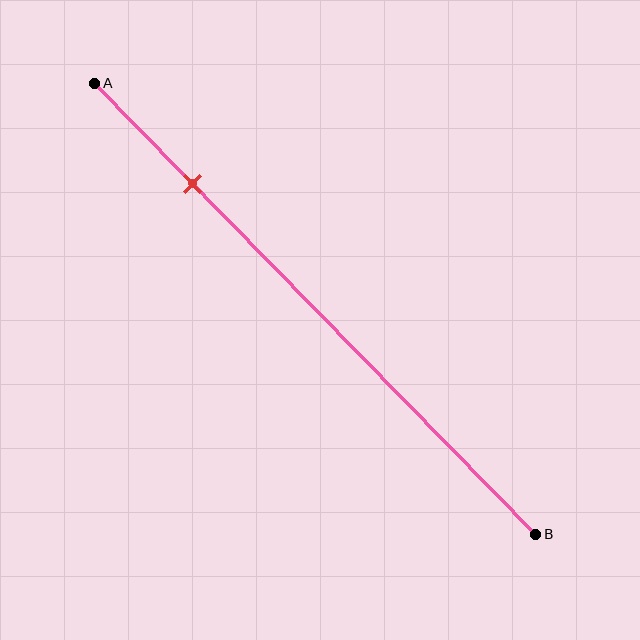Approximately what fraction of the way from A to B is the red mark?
The red mark is approximately 20% of the way from A to B.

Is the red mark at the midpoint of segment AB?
No, the mark is at about 20% from A, not at the 50% midpoint.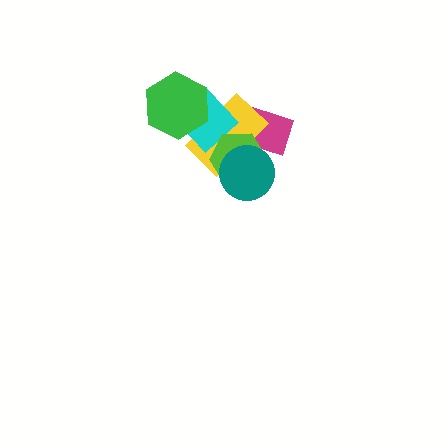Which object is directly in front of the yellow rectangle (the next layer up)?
The cyan diamond is directly in front of the yellow rectangle.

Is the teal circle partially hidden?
No, no other shape covers it.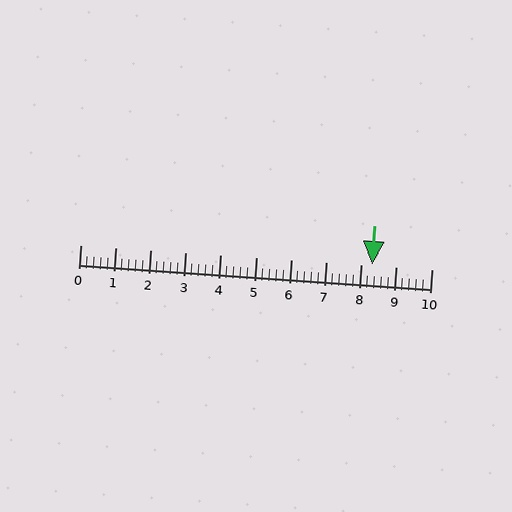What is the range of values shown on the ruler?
The ruler shows values from 0 to 10.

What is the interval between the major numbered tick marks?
The major tick marks are spaced 1 units apart.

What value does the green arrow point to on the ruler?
The green arrow points to approximately 8.3.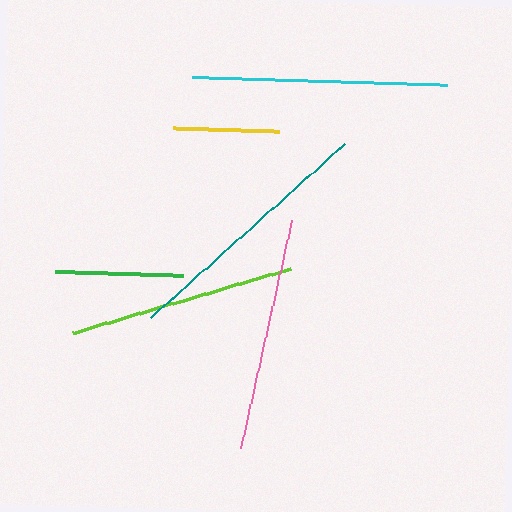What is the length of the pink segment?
The pink segment is approximately 233 pixels long.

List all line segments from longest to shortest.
From longest to shortest: teal, cyan, pink, lime, green, yellow.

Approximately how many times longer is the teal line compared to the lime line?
The teal line is approximately 1.1 times the length of the lime line.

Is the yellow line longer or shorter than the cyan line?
The cyan line is longer than the yellow line.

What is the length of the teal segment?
The teal segment is approximately 261 pixels long.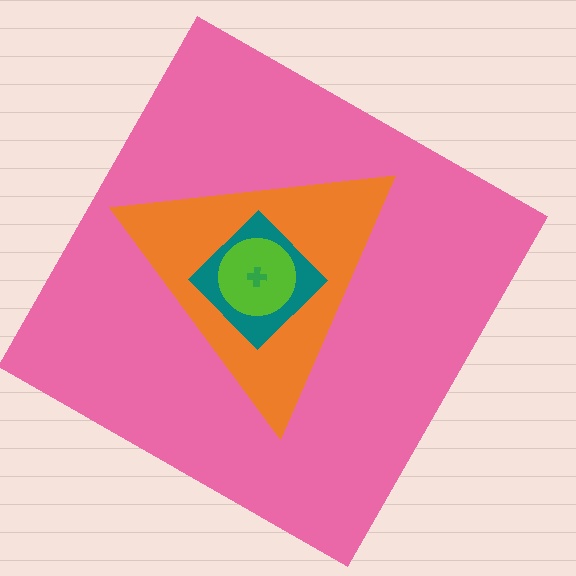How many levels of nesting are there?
5.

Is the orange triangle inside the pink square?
Yes.